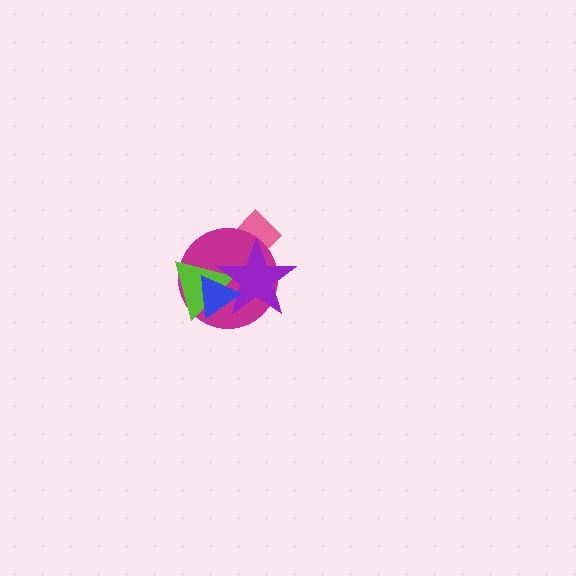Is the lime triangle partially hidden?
Yes, it is partially covered by another shape.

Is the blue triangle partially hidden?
No, no other shape covers it.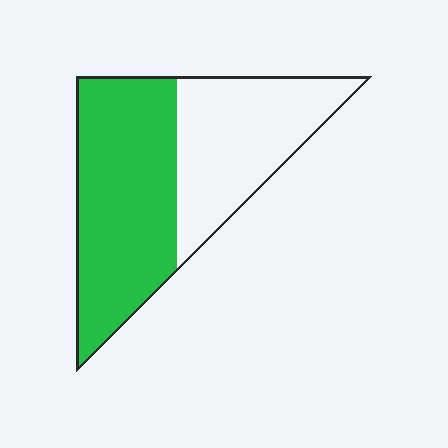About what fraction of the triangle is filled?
About three fifths (3/5).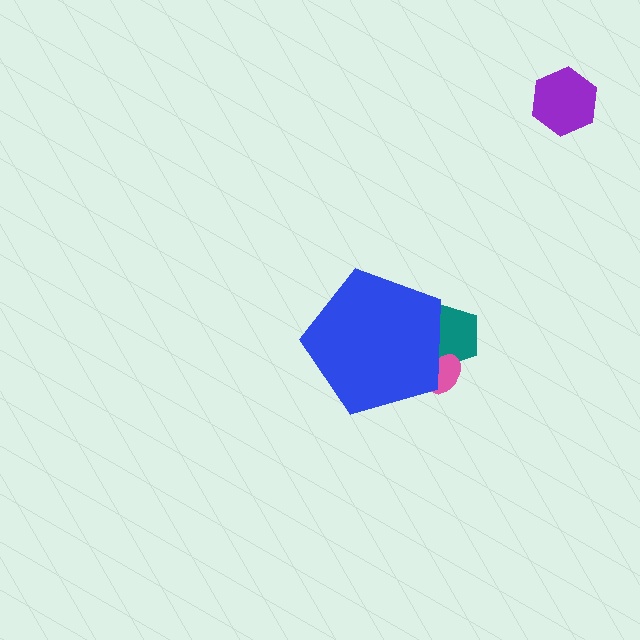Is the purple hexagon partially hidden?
No, the purple hexagon is fully visible.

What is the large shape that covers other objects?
A blue pentagon.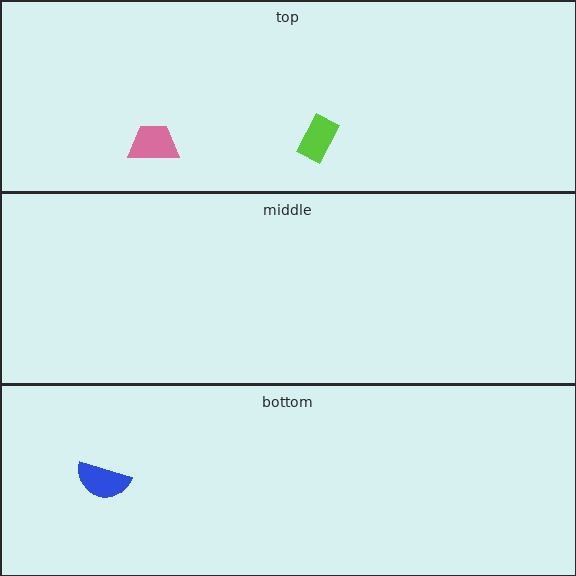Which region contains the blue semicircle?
The bottom region.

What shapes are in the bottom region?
The blue semicircle.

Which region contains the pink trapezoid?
The top region.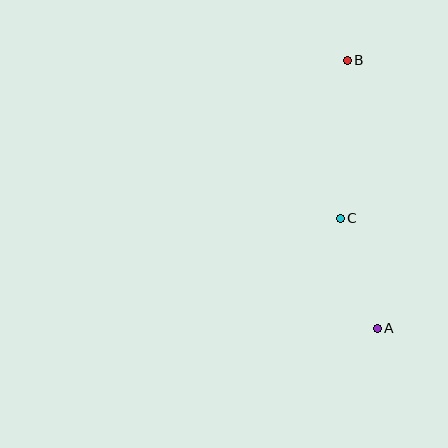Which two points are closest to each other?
Points A and C are closest to each other.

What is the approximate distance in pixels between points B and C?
The distance between B and C is approximately 158 pixels.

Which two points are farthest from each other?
Points A and B are farthest from each other.